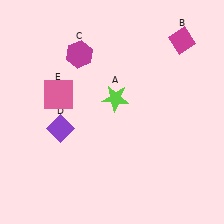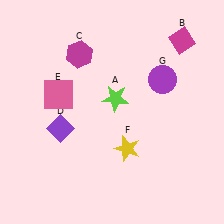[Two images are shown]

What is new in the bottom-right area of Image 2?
A yellow star (F) was added in the bottom-right area of Image 2.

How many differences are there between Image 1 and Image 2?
There are 2 differences between the two images.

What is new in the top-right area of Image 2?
A purple circle (G) was added in the top-right area of Image 2.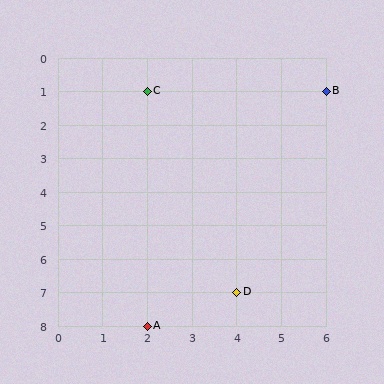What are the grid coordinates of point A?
Point A is at grid coordinates (2, 8).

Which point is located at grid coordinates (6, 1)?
Point B is at (6, 1).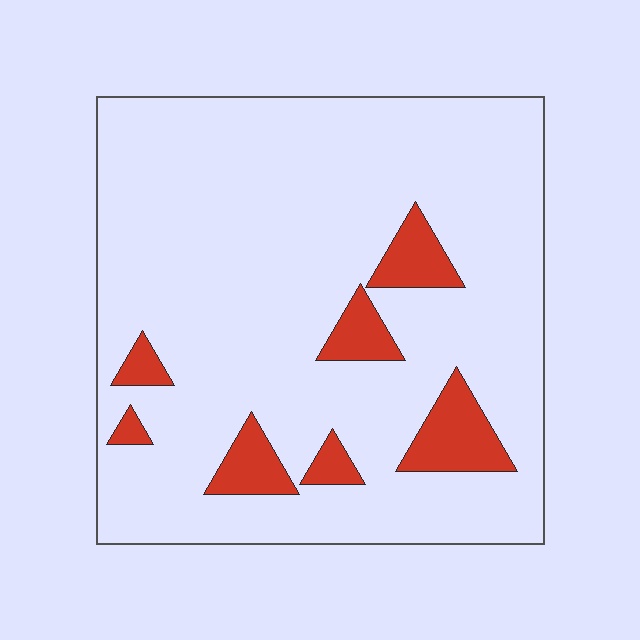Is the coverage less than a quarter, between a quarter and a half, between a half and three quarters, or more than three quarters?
Less than a quarter.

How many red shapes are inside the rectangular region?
7.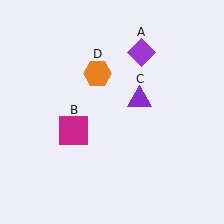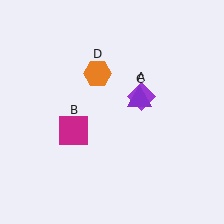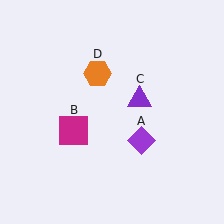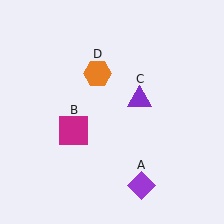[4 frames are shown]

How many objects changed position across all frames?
1 object changed position: purple diamond (object A).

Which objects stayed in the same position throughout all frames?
Magenta square (object B) and purple triangle (object C) and orange hexagon (object D) remained stationary.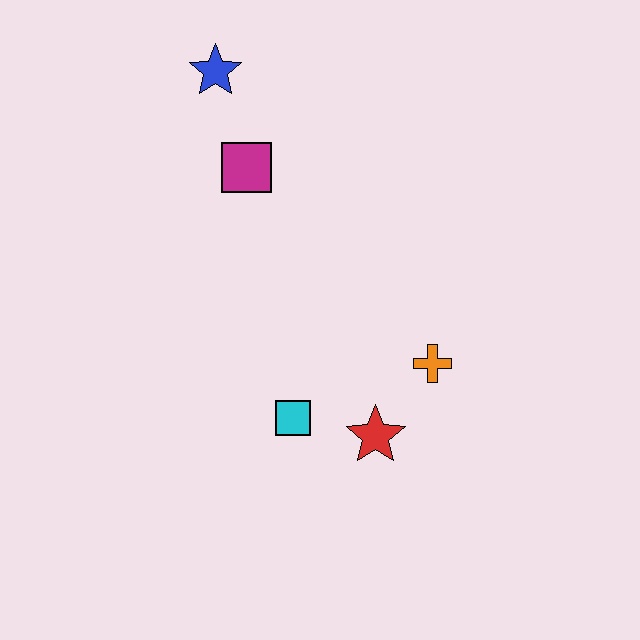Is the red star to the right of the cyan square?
Yes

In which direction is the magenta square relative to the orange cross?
The magenta square is above the orange cross.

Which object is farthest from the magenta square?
The red star is farthest from the magenta square.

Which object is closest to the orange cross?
The red star is closest to the orange cross.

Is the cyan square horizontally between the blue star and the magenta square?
No